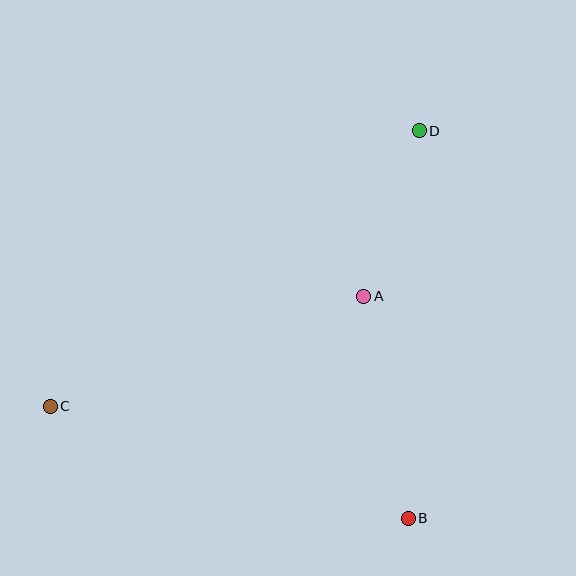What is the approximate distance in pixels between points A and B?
The distance between A and B is approximately 226 pixels.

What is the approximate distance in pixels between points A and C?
The distance between A and C is approximately 332 pixels.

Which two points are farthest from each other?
Points C and D are farthest from each other.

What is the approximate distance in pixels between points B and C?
The distance between B and C is approximately 375 pixels.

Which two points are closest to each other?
Points A and D are closest to each other.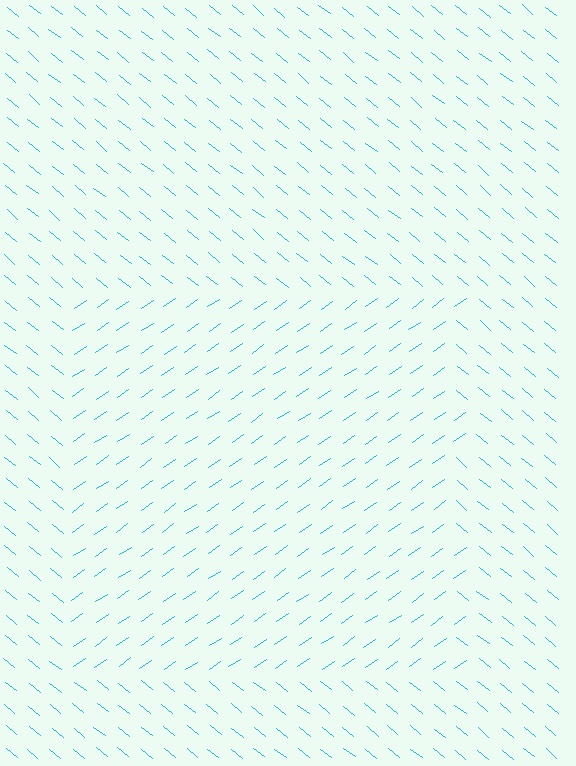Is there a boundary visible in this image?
Yes, there is a texture boundary formed by a change in line orientation.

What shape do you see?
I see a rectangle.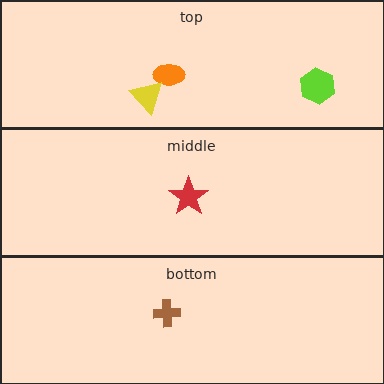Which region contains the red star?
The middle region.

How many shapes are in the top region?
3.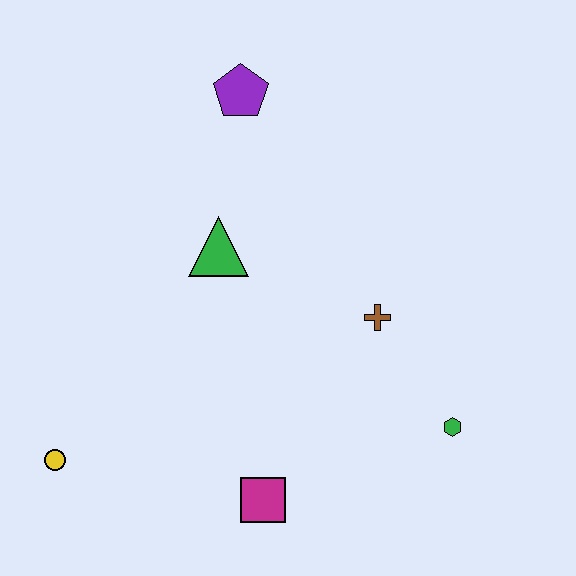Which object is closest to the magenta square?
The green hexagon is closest to the magenta square.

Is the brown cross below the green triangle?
Yes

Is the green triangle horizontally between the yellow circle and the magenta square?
Yes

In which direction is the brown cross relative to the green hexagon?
The brown cross is above the green hexagon.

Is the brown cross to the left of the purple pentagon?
No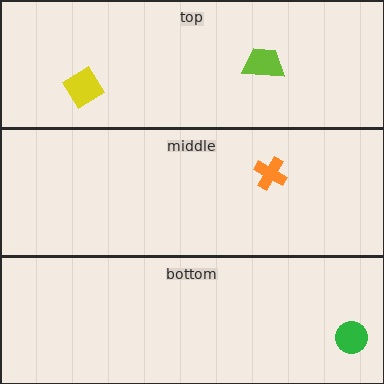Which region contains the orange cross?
The middle region.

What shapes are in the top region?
The lime trapezoid, the yellow diamond.